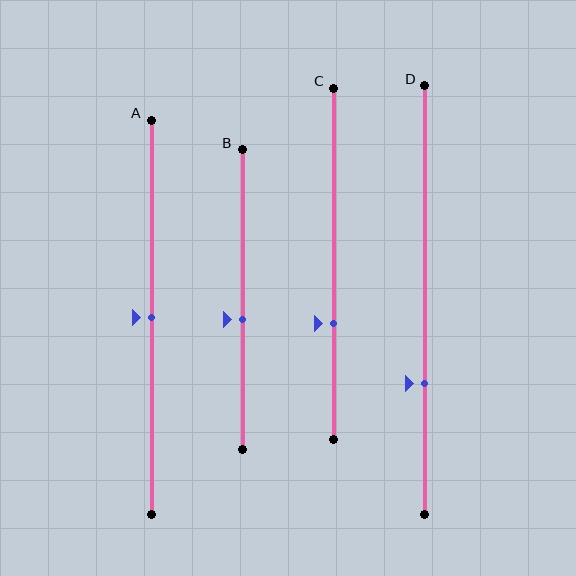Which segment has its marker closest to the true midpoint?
Segment A has its marker closest to the true midpoint.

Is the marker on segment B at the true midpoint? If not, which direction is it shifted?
No, the marker on segment B is shifted downward by about 7% of the segment length.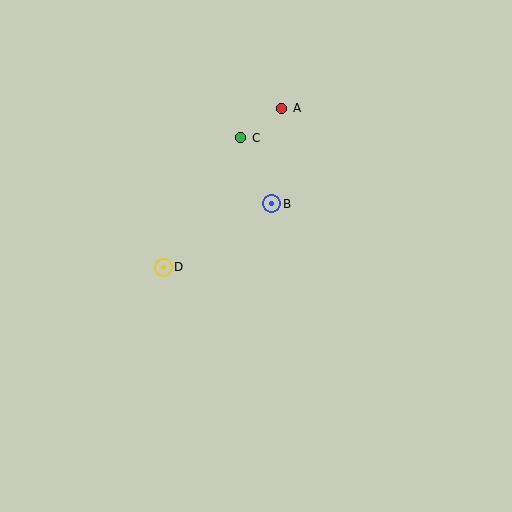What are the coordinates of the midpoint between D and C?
The midpoint between D and C is at (202, 203).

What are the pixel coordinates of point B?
Point B is at (272, 204).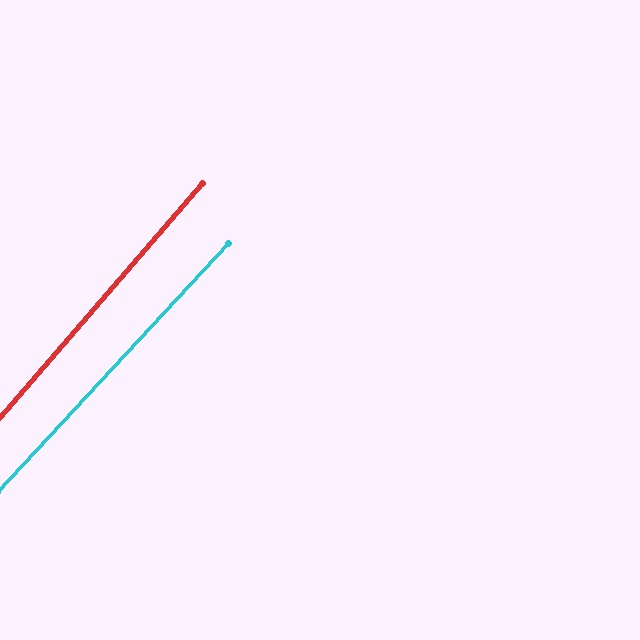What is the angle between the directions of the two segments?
Approximately 2 degrees.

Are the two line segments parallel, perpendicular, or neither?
Parallel — their directions differ by only 1.9°.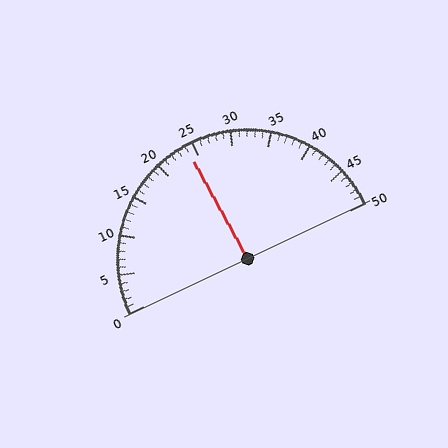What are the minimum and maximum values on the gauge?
The gauge ranges from 0 to 50.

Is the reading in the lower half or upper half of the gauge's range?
The reading is in the lower half of the range (0 to 50).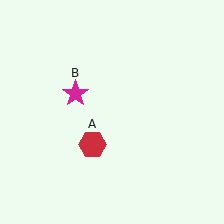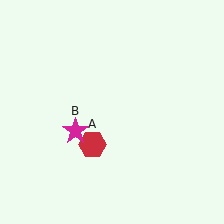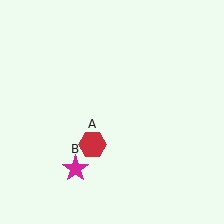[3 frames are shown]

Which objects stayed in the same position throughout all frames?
Red hexagon (object A) remained stationary.